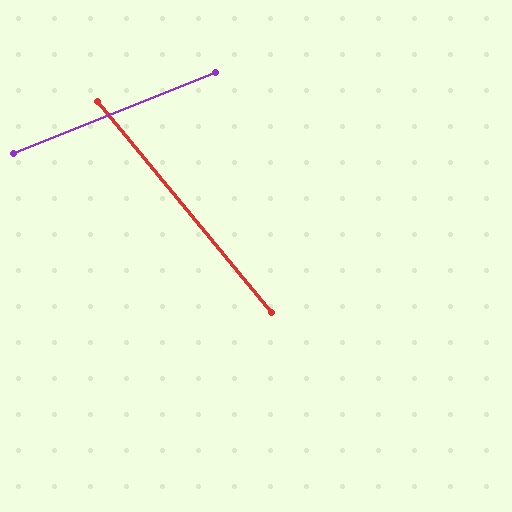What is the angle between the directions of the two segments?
Approximately 72 degrees.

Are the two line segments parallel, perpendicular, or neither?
Neither parallel nor perpendicular — they differ by about 72°.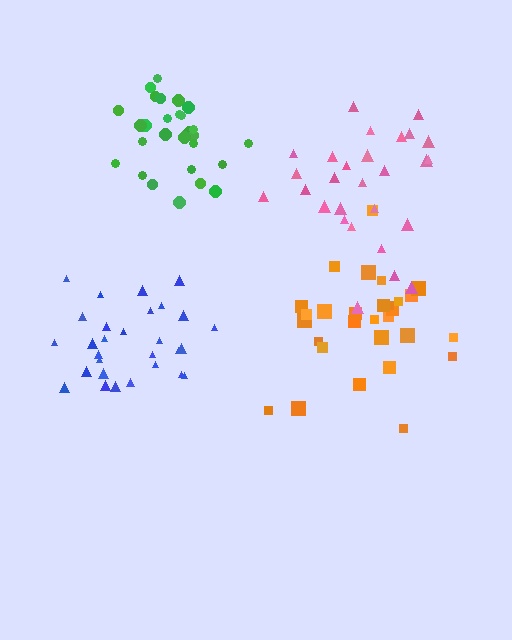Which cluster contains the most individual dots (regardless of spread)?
Blue (29).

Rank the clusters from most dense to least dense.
green, blue, orange, pink.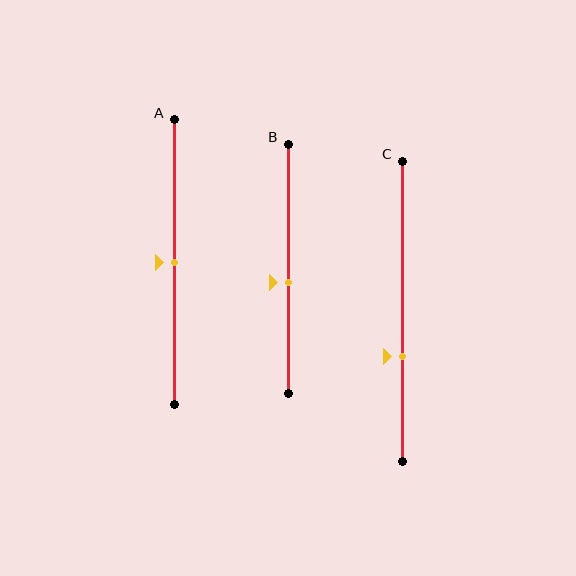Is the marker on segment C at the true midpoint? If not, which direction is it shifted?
No, the marker on segment C is shifted downward by about 15% of the segment length.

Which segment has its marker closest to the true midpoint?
Segment A has its marker closest to the true midpoint.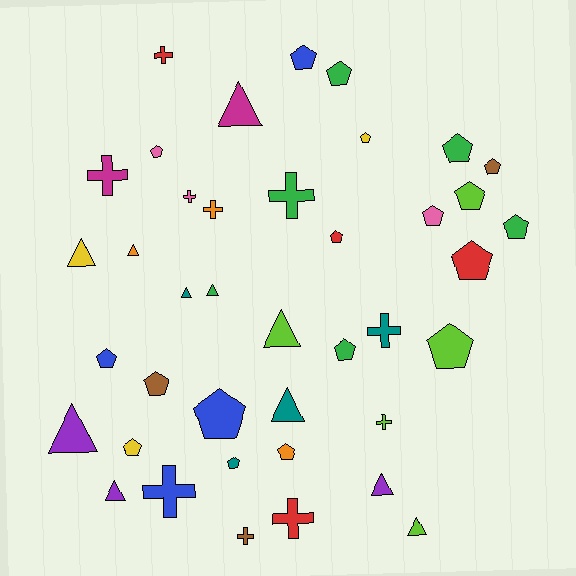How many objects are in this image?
There are 40 objects.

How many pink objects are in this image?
There are 3 pink objects.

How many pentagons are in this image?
There are 19 pentagons.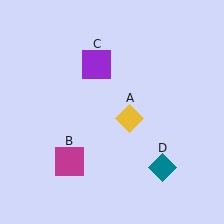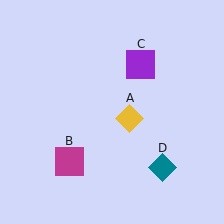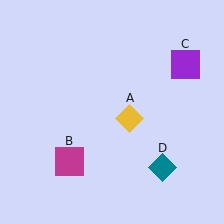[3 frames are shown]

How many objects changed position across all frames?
1 object changed position: purple square (object C).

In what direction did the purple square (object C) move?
The purple square (object C) moved right.